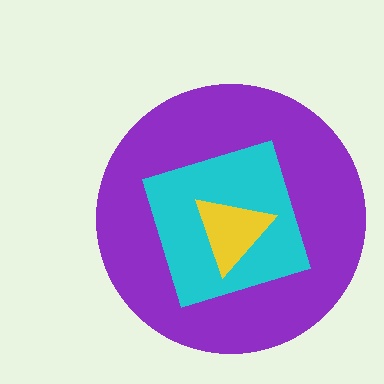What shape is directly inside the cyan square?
The yellow triangle.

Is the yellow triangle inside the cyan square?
Yes.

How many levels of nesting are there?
3.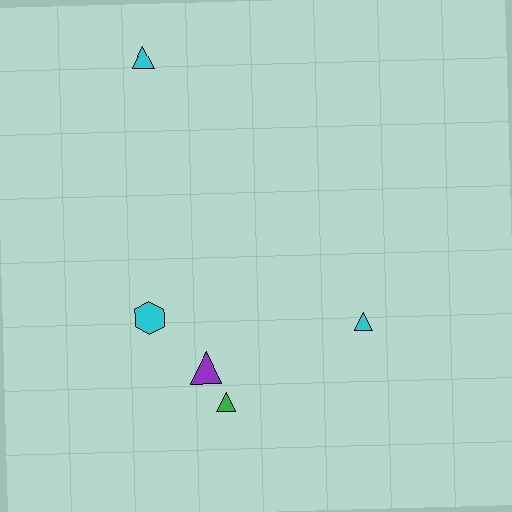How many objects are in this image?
There are 5 objects.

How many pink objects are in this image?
There are no pink objects.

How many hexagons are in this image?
There is 1 hexagon.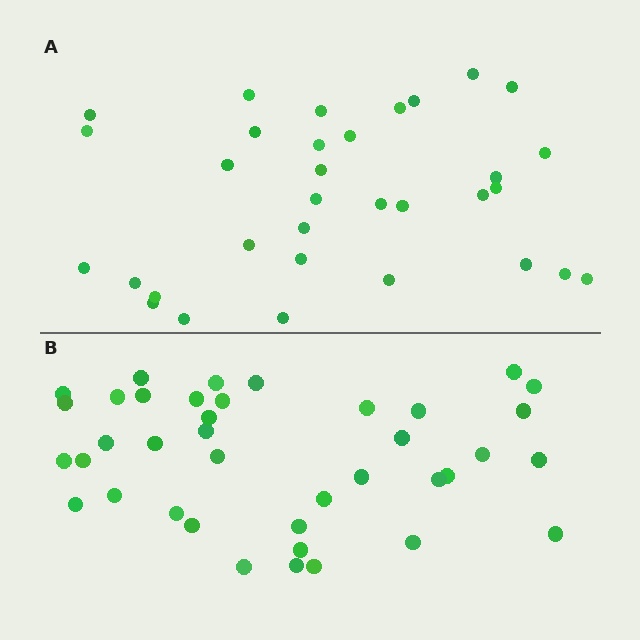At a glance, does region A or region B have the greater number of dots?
Region B (the bottom region) has more dots.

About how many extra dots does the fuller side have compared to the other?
Region B has about 6 more dots than region A.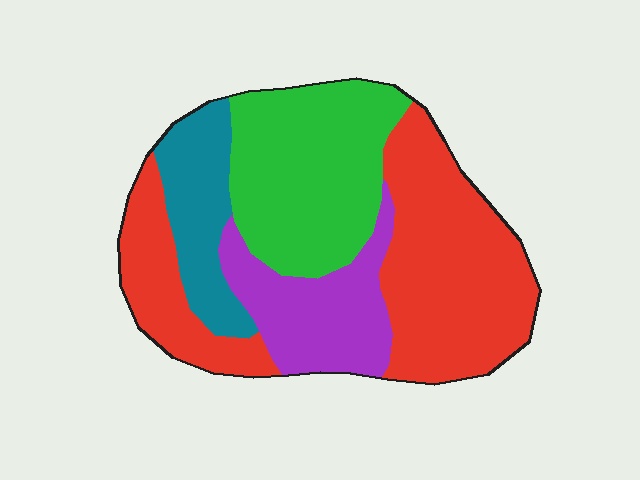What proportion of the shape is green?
Green covers around 25% of the shape.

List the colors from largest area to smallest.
From largest to smallest: red, green, purple, teal.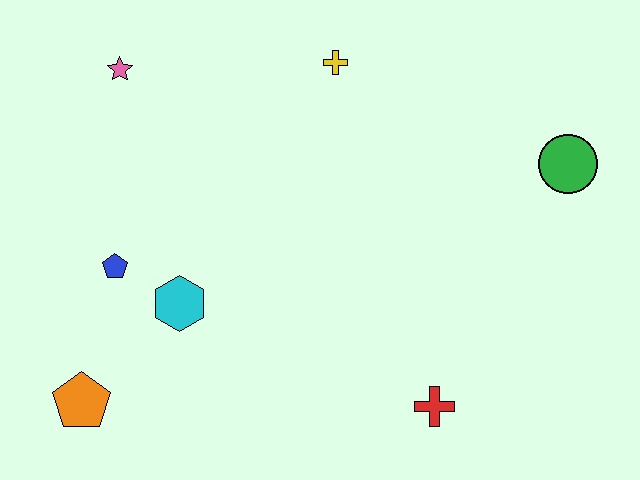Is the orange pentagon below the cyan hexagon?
Yes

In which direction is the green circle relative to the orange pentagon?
The green circle is to the right of the orange pentagon.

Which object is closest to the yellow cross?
The pink star is closest to the yellow cross.